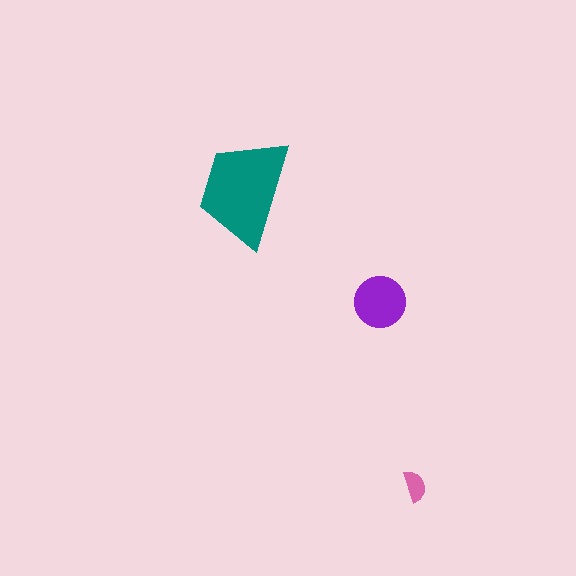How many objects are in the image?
There are 3 objects in the image.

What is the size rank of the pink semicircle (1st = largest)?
3rd.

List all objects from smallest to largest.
The pink semicircle, the purple circle, the teal trapezoid.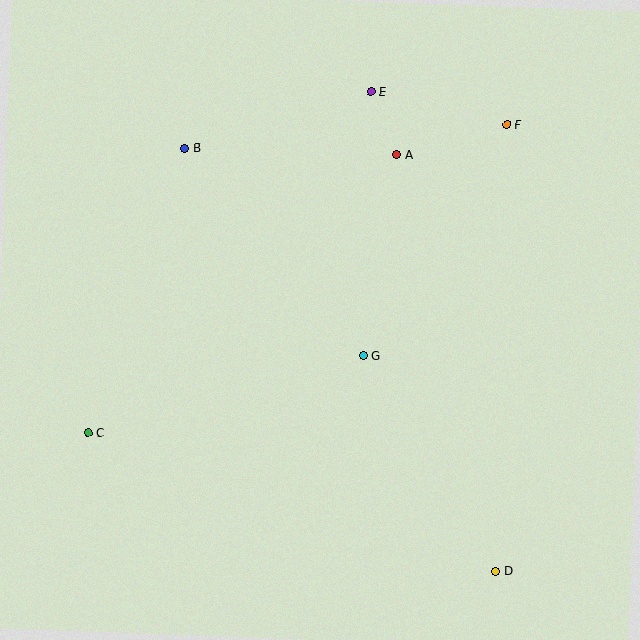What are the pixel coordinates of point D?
Point D is at (495, 571).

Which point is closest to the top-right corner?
Point F is closest to the top-right corner.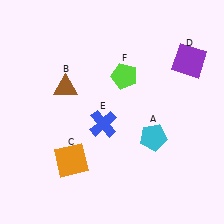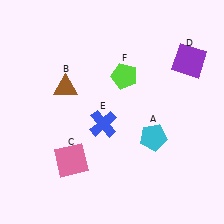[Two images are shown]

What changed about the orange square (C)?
In Image 1, C is orange. In Image 2, it changed to pink.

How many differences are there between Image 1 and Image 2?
There is 1 difference between the two images.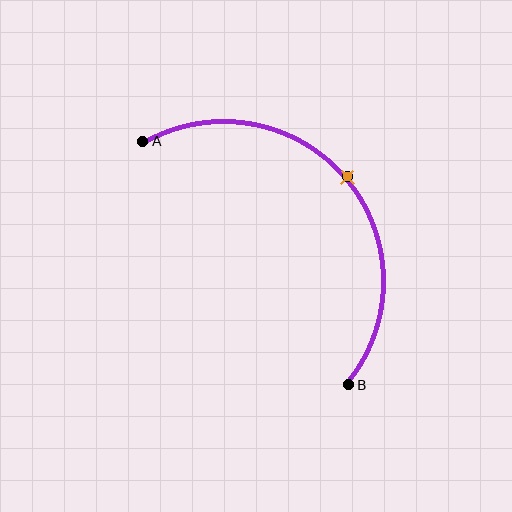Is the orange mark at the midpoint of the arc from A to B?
Yes. The orange mark lies on the arc at equal arc-length from both A and B — it is the arc midpoint.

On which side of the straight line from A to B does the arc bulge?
The arc bulges above and to the right of the straight line connecting A and B.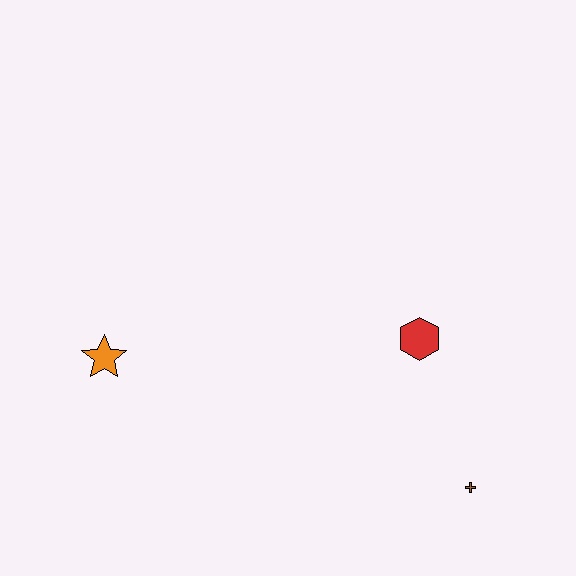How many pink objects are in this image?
There are no pink objects.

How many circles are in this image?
There are no circles.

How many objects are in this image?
There are 3 objects.